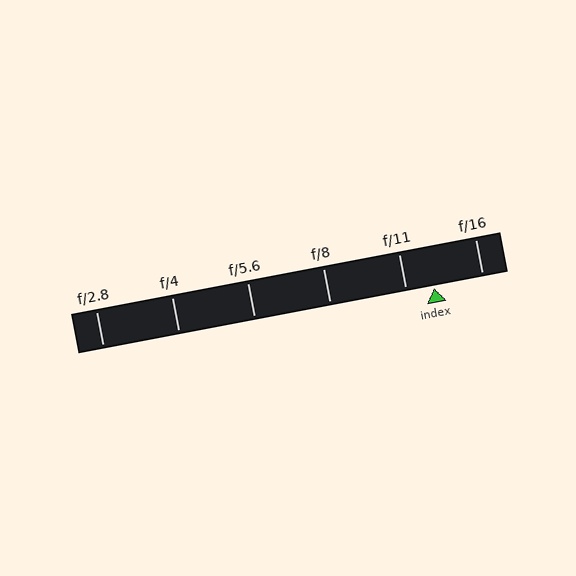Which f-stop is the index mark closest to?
The index mark is closest to f/11.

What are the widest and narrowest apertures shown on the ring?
The widest aperture shown is f/2.8 and the narrowest is f/16.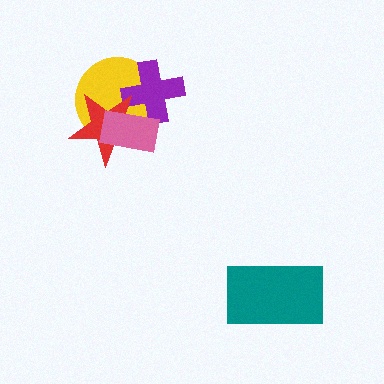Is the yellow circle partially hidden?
Yes, it is partially covered by another shape.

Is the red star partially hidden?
Yes, it is partially covered by another shape.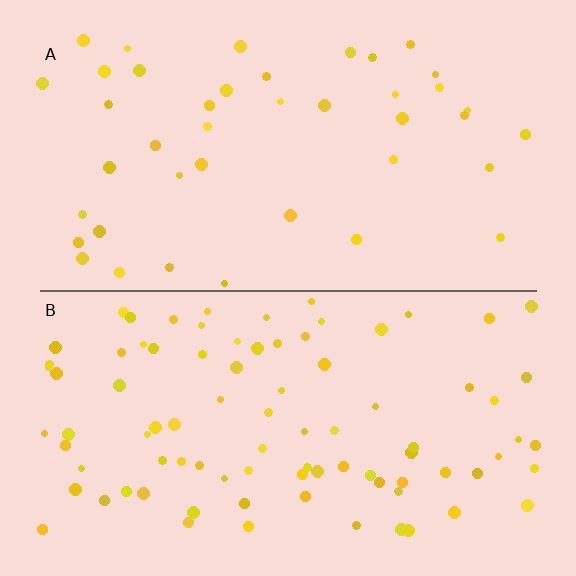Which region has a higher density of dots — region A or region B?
B (the bottom).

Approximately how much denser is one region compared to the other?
Approximately 2.1× — region B over region A.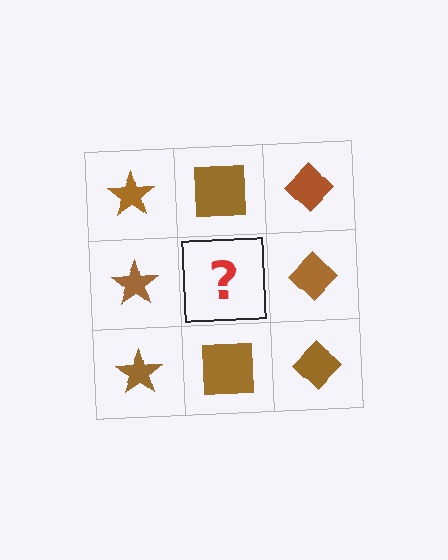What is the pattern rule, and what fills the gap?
The rule is that each column has a consistent shape. The gap should be filled with a brown square.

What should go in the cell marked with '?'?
The missing cell should contain a brown square.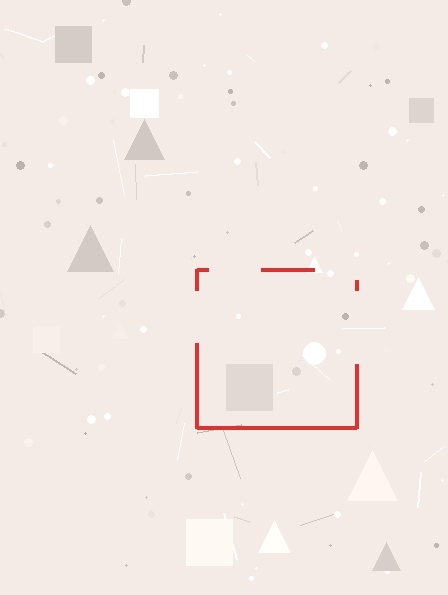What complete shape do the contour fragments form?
The contour fragments form a square.